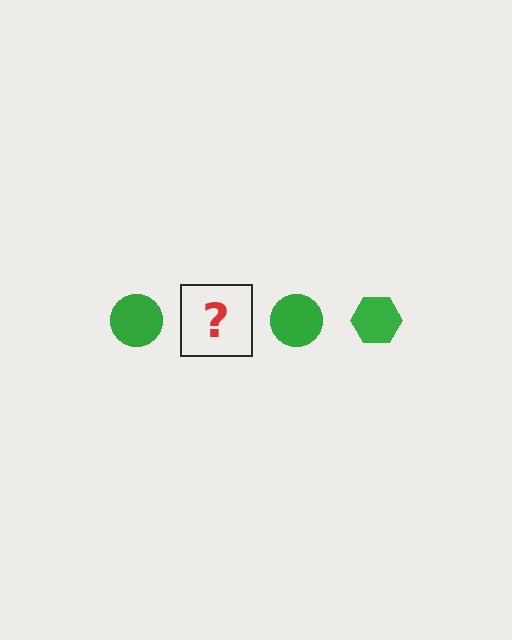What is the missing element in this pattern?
The missing element is a green hexagon.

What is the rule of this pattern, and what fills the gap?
The rule is that the pattern cycles through circle, hexagon shapes in green. The gap should be filled with a green hexagon.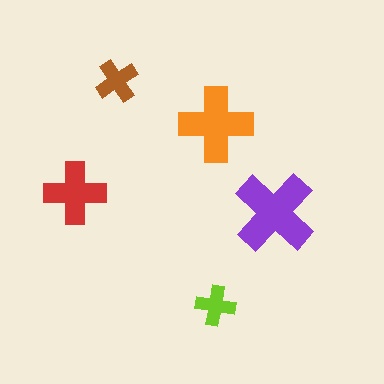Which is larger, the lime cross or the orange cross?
The orange one.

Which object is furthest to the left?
The red cross is leftmost.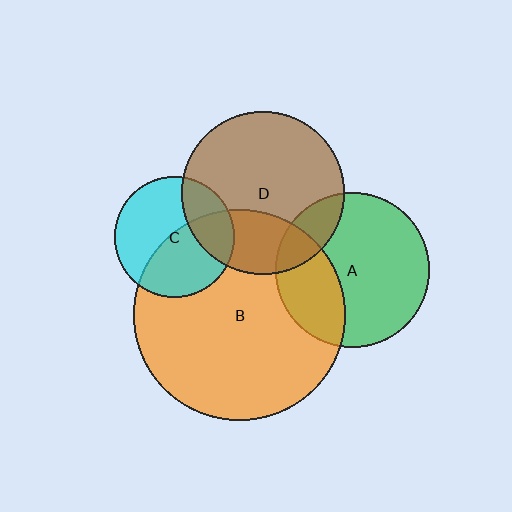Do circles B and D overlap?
Yes.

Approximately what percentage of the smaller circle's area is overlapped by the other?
Approximately 30%.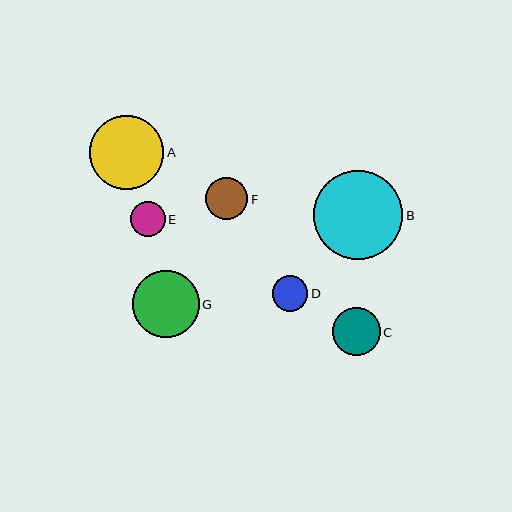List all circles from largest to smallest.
From largest to smallest: B, A, G, C, F, D, E.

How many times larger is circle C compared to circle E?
Circle C is approximately 1.4 times the size of circle E.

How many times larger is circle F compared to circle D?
Circle F is approximately 1.2 times the size of circle D.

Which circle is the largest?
Circle B is the largest with a size of approximately 89 pixels.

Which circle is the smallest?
Circle E is the smallest with a size of approximately 35 pixels.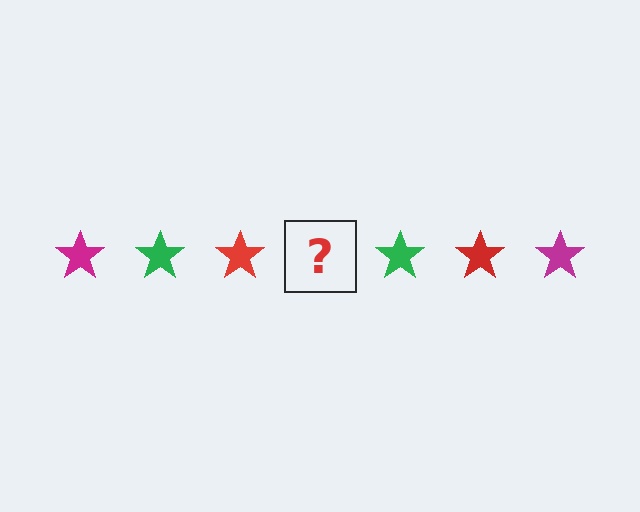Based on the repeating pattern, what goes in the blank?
The blank should be a magenta star.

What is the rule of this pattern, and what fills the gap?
The rule is that the pattern cycles through magenta, green, red stars. The gap should be filled with a magenta star.